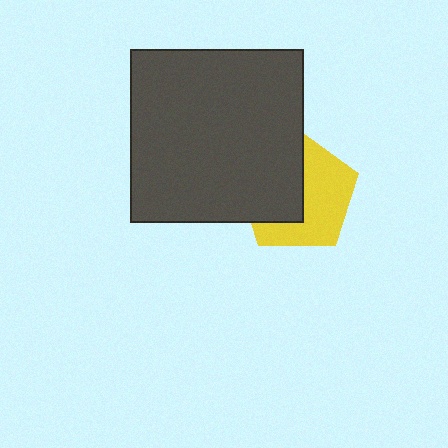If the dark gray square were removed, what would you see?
You would see the complete yellow pentagon.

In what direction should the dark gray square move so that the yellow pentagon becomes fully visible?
The dark gray square should move left. That is the shortest direction to clear the overlap and leave the yellow pentagon fully visible.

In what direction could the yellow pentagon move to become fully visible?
The yellow pentagon could move right. That would shift it out from behind the dark gray square entirely.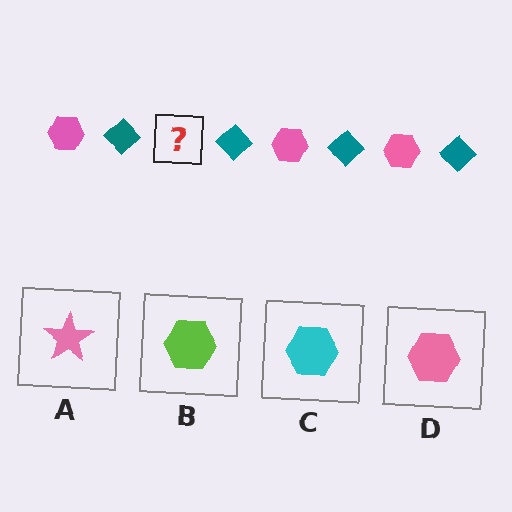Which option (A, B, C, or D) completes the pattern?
D.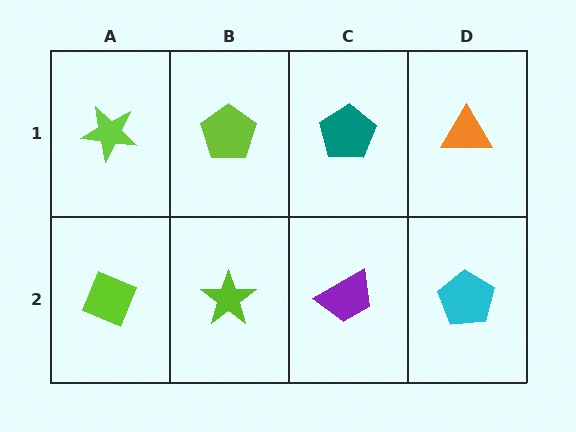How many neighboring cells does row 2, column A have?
2.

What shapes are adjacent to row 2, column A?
A lime star (row 1, column A), a lime star (row 2, column B).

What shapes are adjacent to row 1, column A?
A lime diamond (row 2, column A), a lime pentagon (row 1, column B).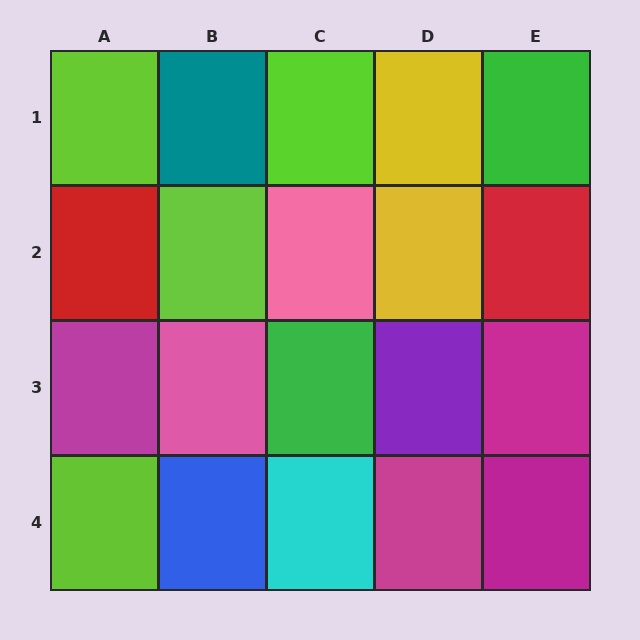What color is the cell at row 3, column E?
Magenta.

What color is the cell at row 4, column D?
Magenta.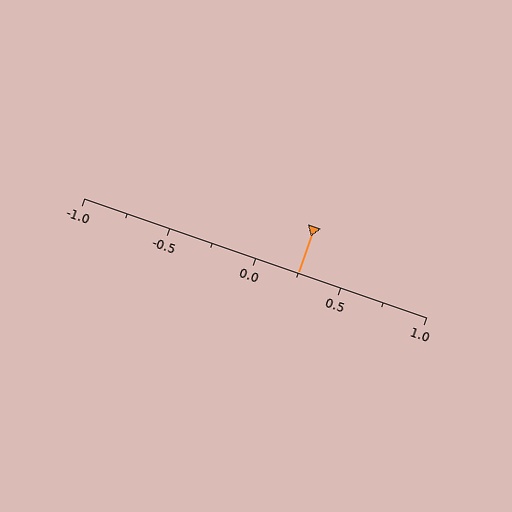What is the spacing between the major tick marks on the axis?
The major ticks are spaced 0.5 apart.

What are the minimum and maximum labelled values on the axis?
The axis runs from -1.0 to 1.0.